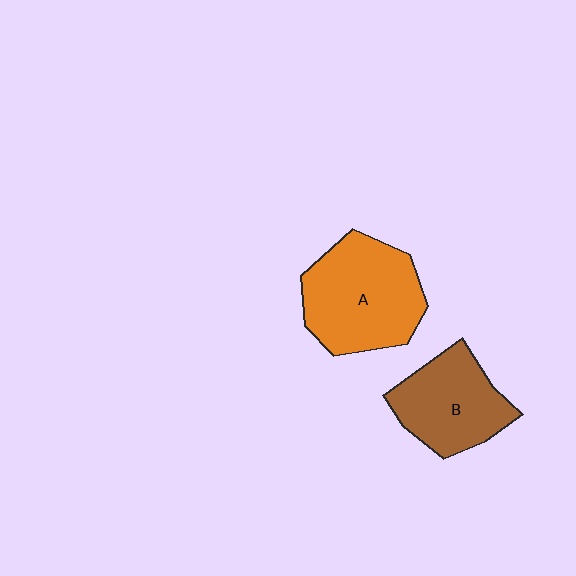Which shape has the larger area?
Shape A (orange).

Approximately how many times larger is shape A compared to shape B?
Approximately 1.3 times.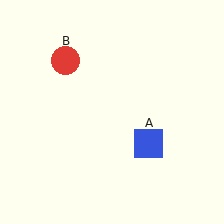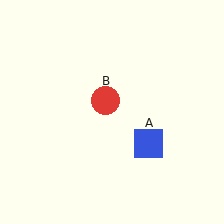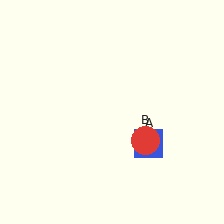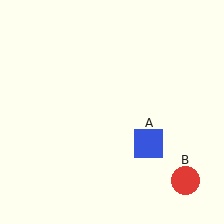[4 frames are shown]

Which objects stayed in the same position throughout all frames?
Blue square (object A) remained stationary.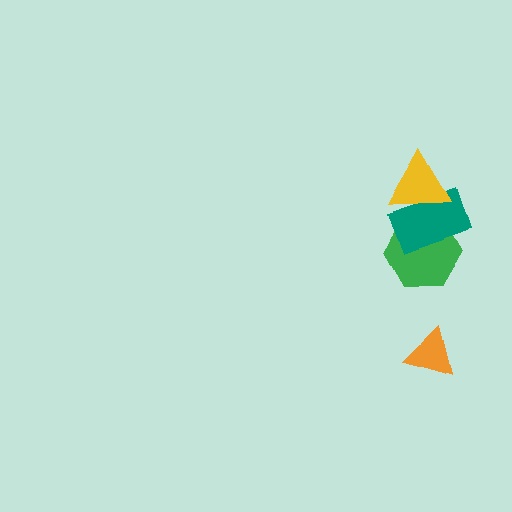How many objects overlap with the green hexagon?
2 objects overlap with the green hexagon.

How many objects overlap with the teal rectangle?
2 objects overlap with the teal rectangle.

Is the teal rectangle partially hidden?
Yes, it is partially covered by another shape.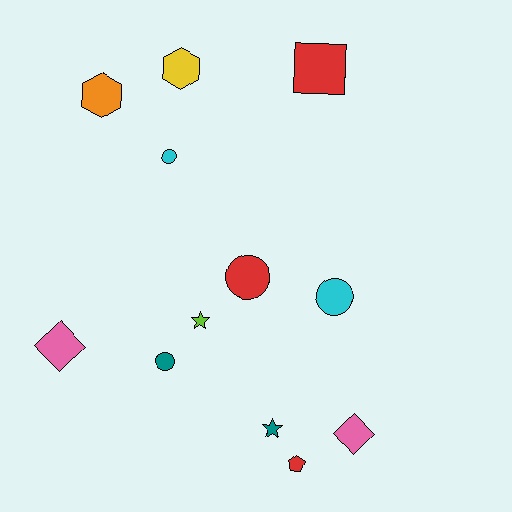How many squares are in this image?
There is 1 square.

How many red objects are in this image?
There are 3 red objects.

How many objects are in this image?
There are 12 objects.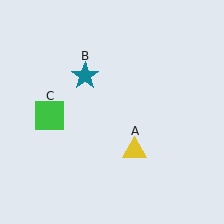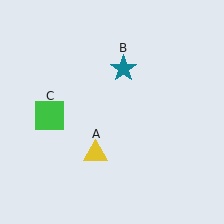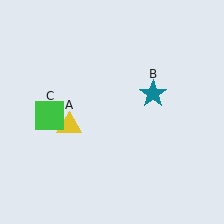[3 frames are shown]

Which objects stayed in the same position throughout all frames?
Green square (object C) remained stationary.